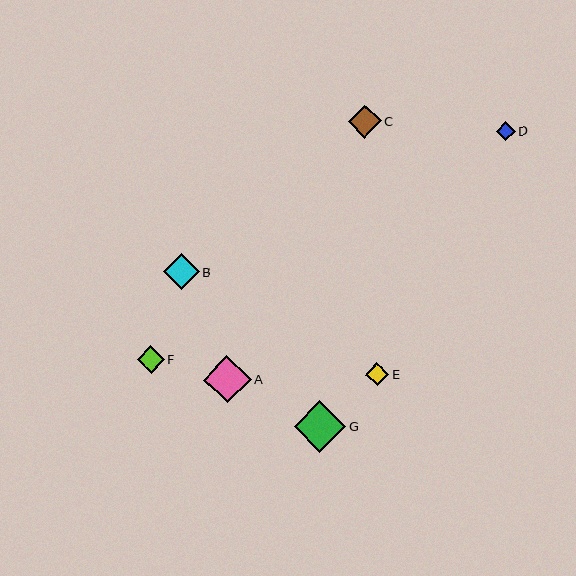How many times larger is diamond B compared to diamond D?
Diamond B is approximately 1.9 times the size of diamond D.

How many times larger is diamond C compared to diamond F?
Diamond C is approximately 1.2 times the size of diamond F.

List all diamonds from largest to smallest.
From largest to smallest: G, A, B, C, F, E, D.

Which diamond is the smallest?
Diamond D is the smallest with a size of approximately 19 pixels.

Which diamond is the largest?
Diamond G is the largest with a size of approximately 52 pixels.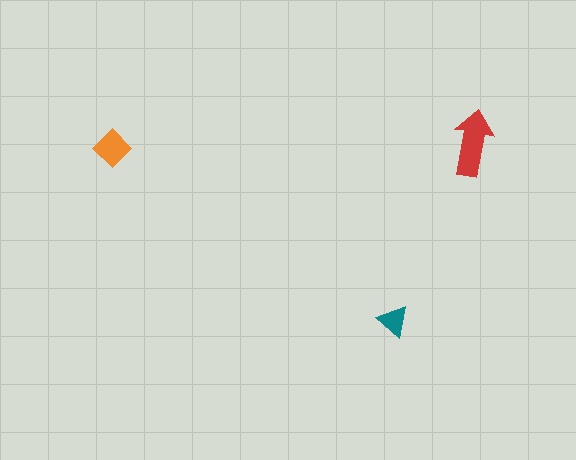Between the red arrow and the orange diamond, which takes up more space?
The red arrow.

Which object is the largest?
The red arrow.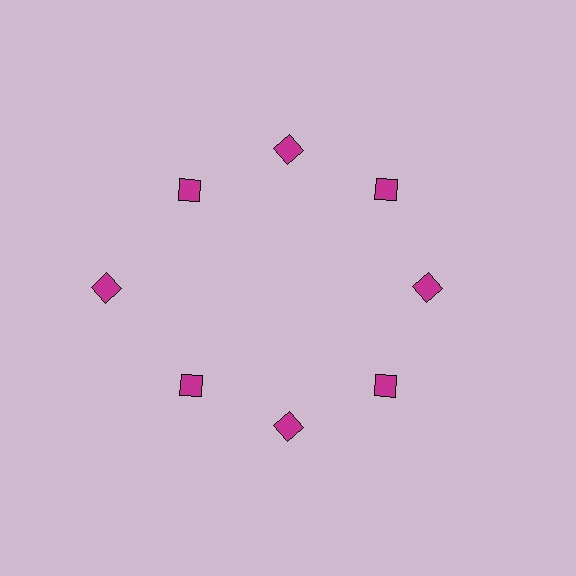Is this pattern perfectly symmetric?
No. The 8 magenta diamonds are arranged in a ring, but one element near the 9 o'clock position is pushed outward from the center, breaking the 8-fold rotational symmetry.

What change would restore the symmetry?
The symmetry would be restored by moving it inward, back onto the ring so that all 8 diamonds sit at equal angles and equal distance from the center.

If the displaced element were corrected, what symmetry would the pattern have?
It would have 8-fold rotational symmetry — the pattern would map onto itself every 45 degrees.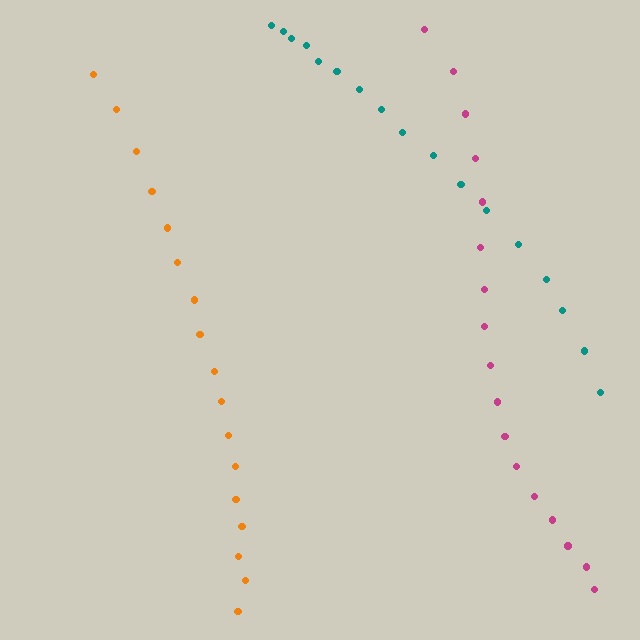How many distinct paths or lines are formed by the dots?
There are 3 distinct paths.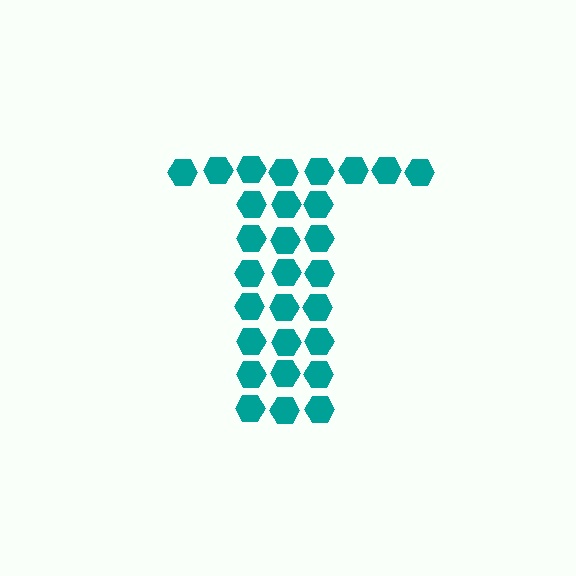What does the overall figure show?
The overall figure shows the letter T.